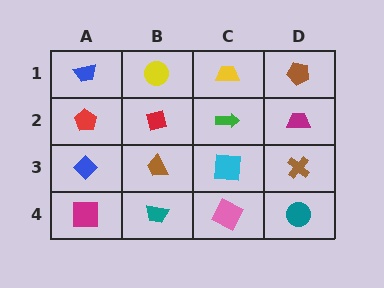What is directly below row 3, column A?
A magenta square.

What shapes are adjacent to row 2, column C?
A yellow trapezoid (row 1, column C), a cyan square (row 3, column C), a red square (row 2, column B), a magenta trapezoid (row 2, column D).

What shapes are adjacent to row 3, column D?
A magenta trapezoid (row 2, column D), a teal circle (row 4, column D), a cyan square (row 3, column C).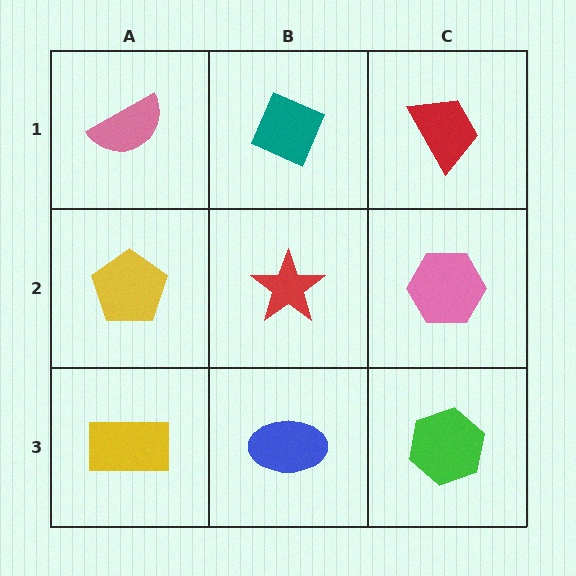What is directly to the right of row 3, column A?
A blue ellipse.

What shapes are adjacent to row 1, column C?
A pink hexagon (row 2, column C), a teal diamond (row 1, column B).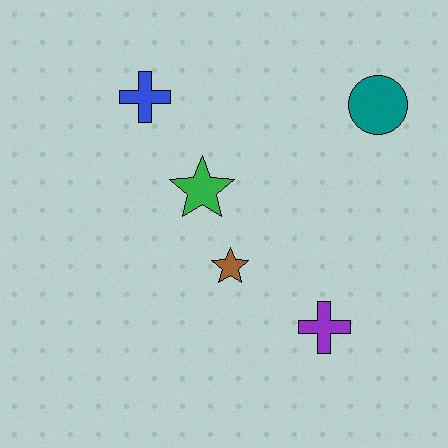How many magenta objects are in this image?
There are no magenta objects.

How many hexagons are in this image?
There are no hexagons.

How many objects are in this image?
There are 5 objects.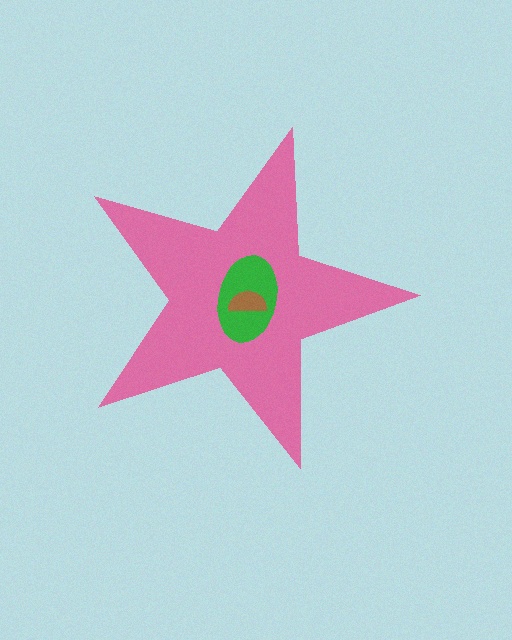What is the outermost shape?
The pink star.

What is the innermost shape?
The brown semicircle.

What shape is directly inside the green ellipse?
The brown semicircle.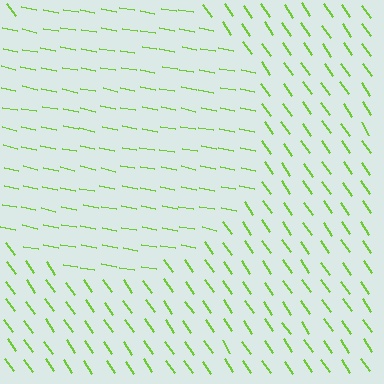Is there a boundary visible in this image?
Yes, there is a texture boundary formed by a change in line orientation.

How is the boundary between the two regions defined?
The boundary is defined purely by a change in line orientation (approximately 45 degrees difference). All lines are the same color and thickness.